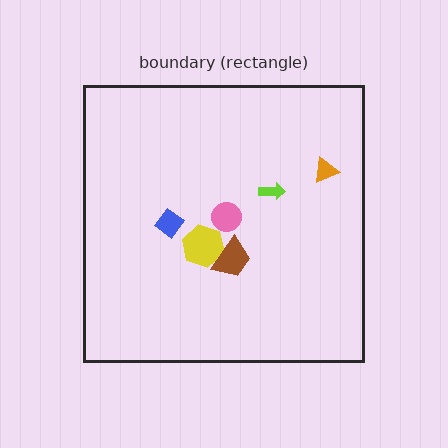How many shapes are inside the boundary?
6 inside, 0 outside.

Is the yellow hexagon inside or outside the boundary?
Inside.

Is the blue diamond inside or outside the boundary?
Inside.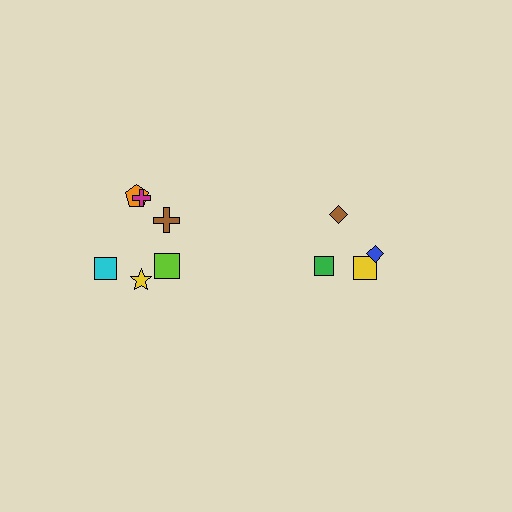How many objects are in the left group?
There are 6 objects.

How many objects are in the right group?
There are 4 objects.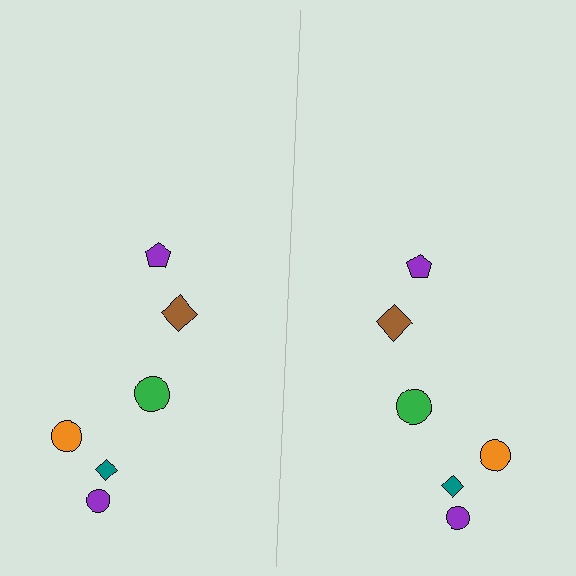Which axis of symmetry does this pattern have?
The pattern has a vertical axis of symmetry running through the center of the image.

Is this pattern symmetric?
Yes, this pattern has bilateral (reflection) symmetry.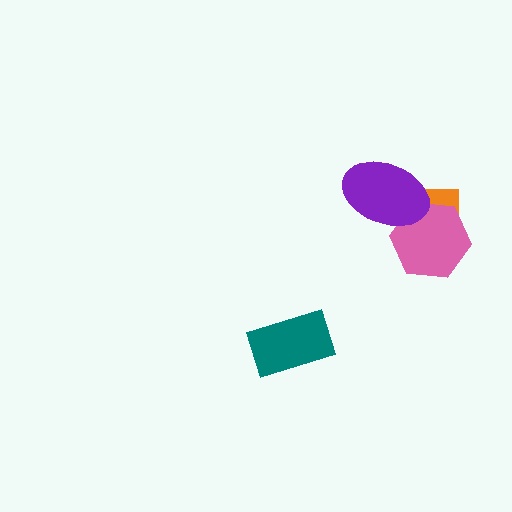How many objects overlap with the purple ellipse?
2 objects overlap with the purple ellipse.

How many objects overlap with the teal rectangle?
0 objects overlap with the teal rectangle.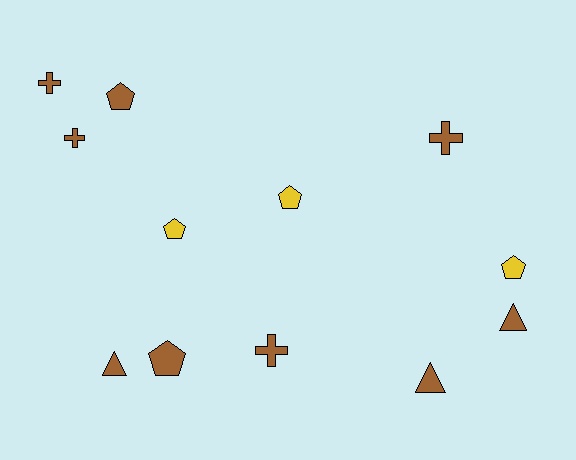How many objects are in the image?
There are 12 objects.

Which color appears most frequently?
Brown, with 9 objects.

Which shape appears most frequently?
Pentagon, with 5 objects.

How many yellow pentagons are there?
There are 3 yellow pentagons.